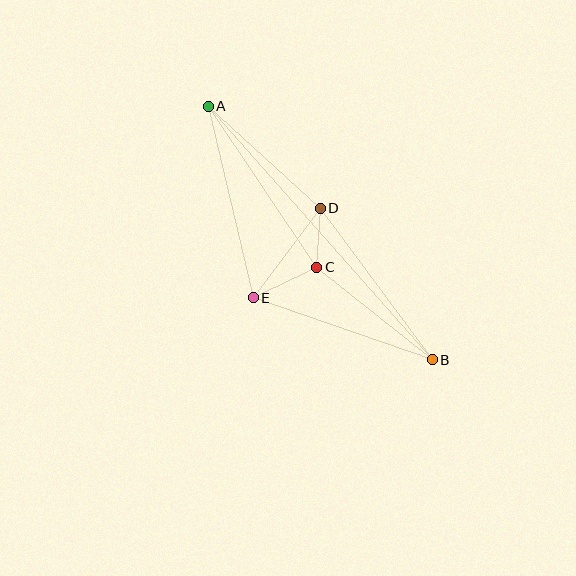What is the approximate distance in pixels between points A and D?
The distance between A and D is approximately 152 pixels.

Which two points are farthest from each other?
Points A and B are farthest from each other.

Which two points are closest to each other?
Points C and D are closest to each other.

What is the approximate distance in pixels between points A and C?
The distance between A and C is approximately 194 pixels.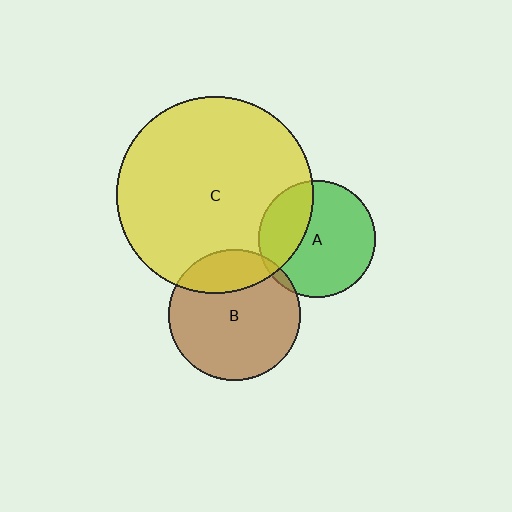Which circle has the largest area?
Circle C (yellow).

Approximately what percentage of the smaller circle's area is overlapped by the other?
Approximately 30%.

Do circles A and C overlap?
Yes.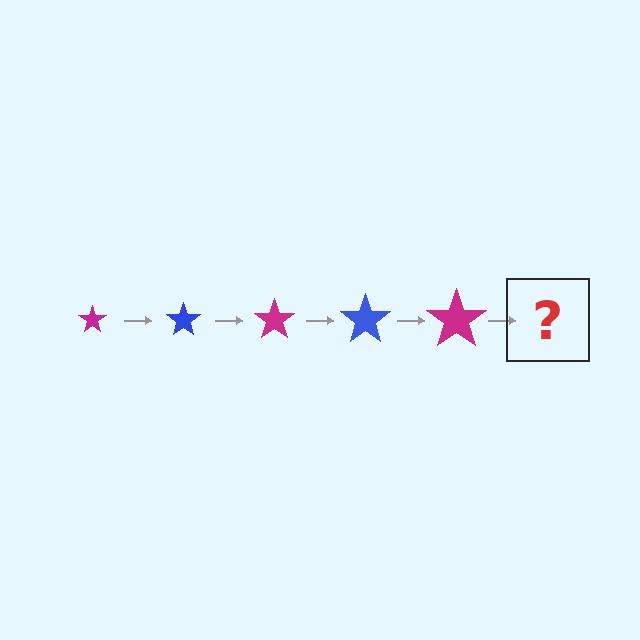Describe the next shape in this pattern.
It should be a blue star, larger than the previous one.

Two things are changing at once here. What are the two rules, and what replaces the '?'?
The two rules are that the star grows larger each step and the color cycles through magenta and blue. The '?' should be a blue star, larger than the previous one.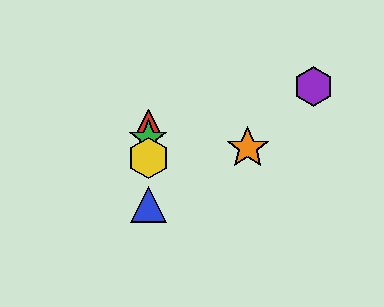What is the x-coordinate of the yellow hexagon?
The yellow hexagon is at x≈148.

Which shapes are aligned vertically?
The red triangle, the blue triangle, the green star, the yellow hexagon are aligned vertically.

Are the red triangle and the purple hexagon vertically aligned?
No, the red triangle is at x≈148 and the purple hexagon is at x≈313.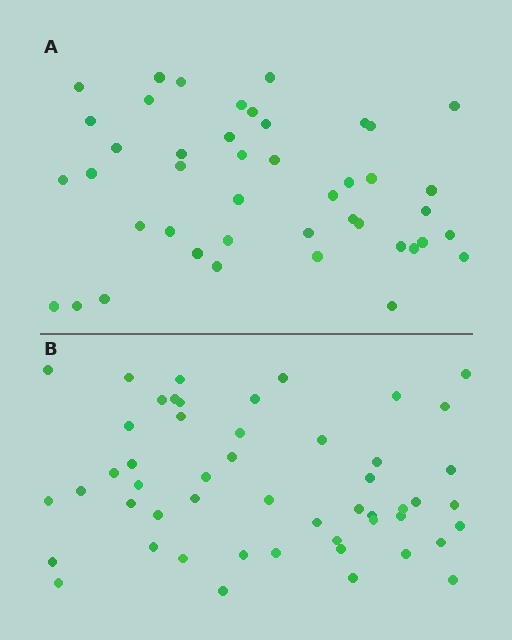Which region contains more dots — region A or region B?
Region B (the bottom region) has more dots.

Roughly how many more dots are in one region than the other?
Region B has roughly 8 or so more dots than region A.